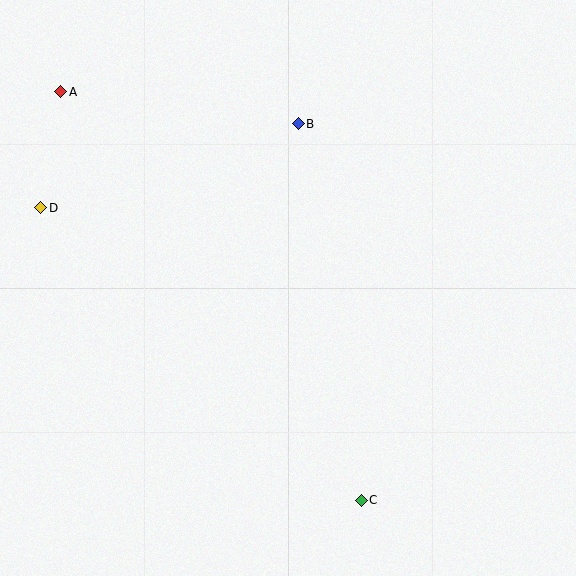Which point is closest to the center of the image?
Point B at (298, 124) is closest to the center.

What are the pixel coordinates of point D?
Point D is at (41, 208).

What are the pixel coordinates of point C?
Point C is at (361, 500).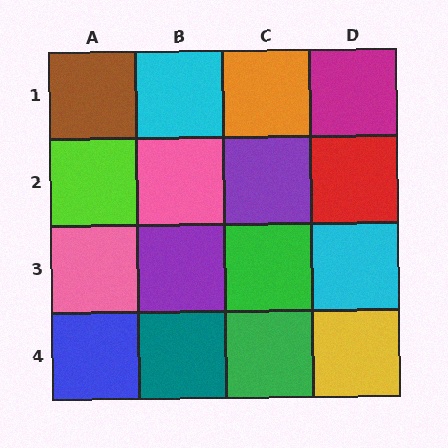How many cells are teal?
1 cell is teal.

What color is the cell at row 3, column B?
Purple.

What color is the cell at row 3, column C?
Green.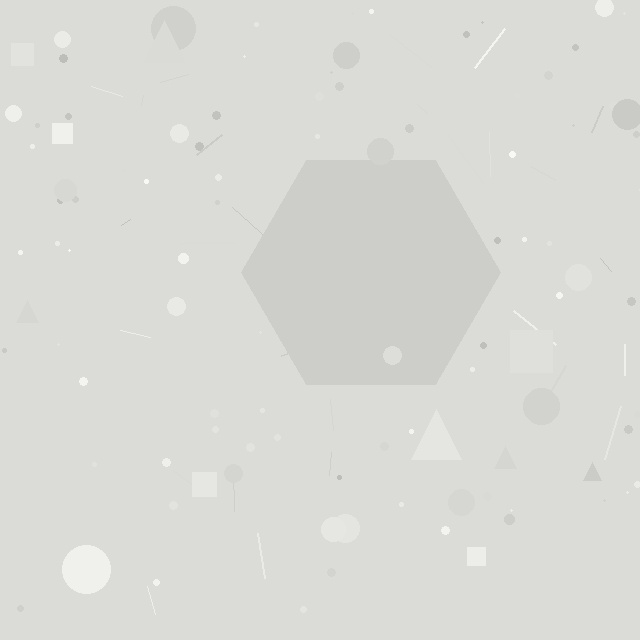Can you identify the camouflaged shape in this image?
The camouflaged shape is a hexagon.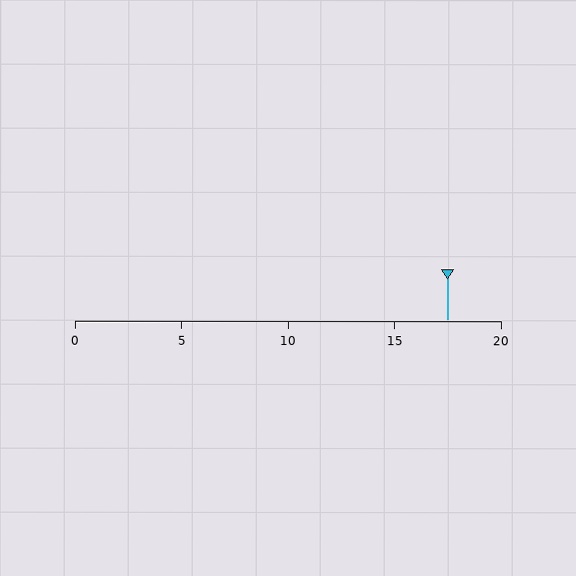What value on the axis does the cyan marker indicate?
The marker indicates approximately 17.5.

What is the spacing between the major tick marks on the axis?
The major ticks are spaced 5 apart.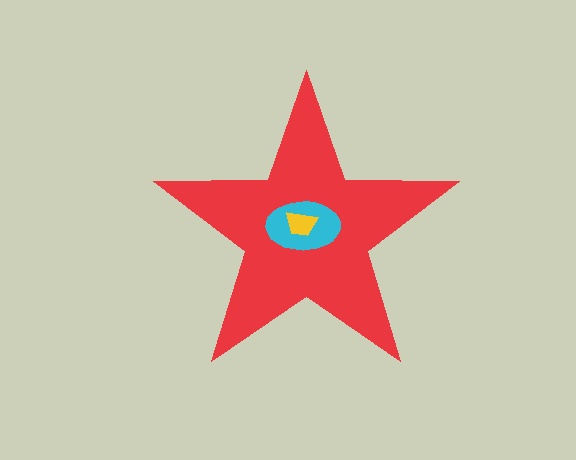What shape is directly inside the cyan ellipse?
The yellow trapezoid.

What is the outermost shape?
The red star.